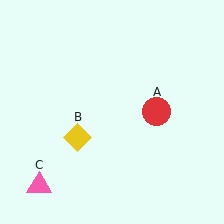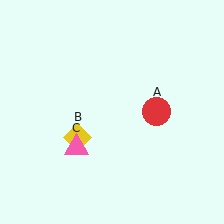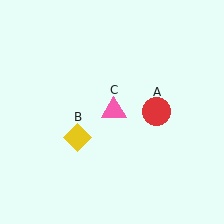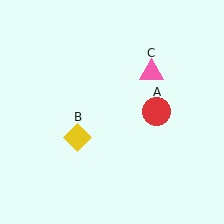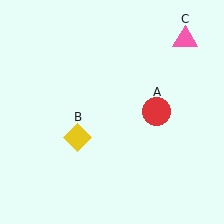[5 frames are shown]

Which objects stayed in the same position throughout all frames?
Red circle (object A) and yellow diamond (object B) remained stationary.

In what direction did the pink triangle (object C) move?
The pink triangle (object C) moved up and to the right.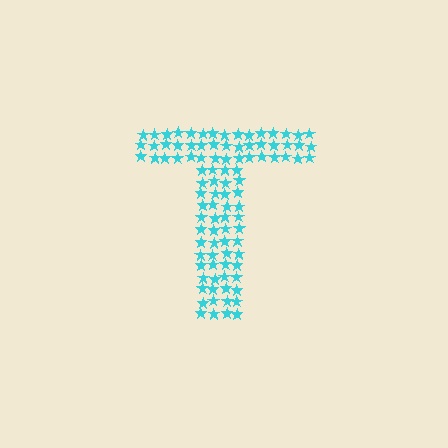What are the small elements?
The small elements are stars.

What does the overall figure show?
The overall figure shows the letter T.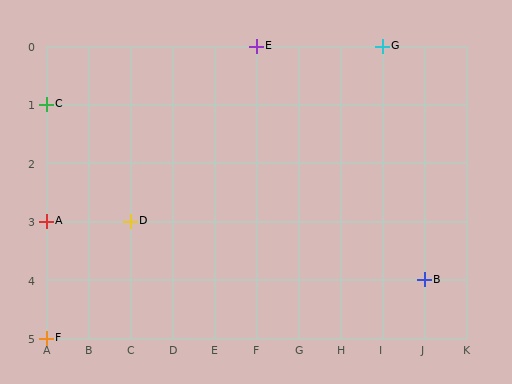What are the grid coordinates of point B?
Point B is at grid coordinates (J, 4).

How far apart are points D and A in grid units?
Points D and A are 2 columns apart.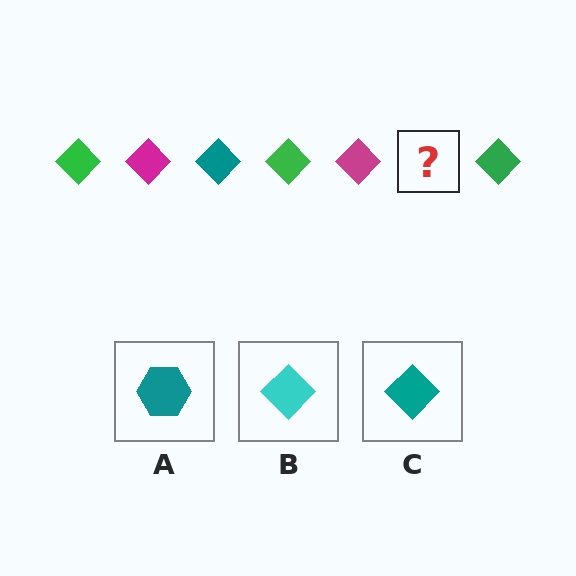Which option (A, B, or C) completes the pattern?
C.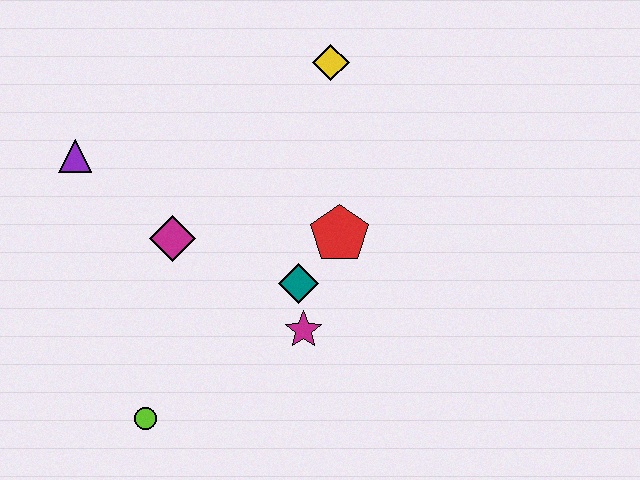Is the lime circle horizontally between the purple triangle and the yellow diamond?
Yes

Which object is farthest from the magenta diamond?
The yellow diamond is farthest from the magenta diamond.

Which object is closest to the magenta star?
The teal diamond is closest to the magenta star.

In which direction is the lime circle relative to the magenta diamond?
The lime circle is below the magenta diamond.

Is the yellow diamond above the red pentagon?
Yes